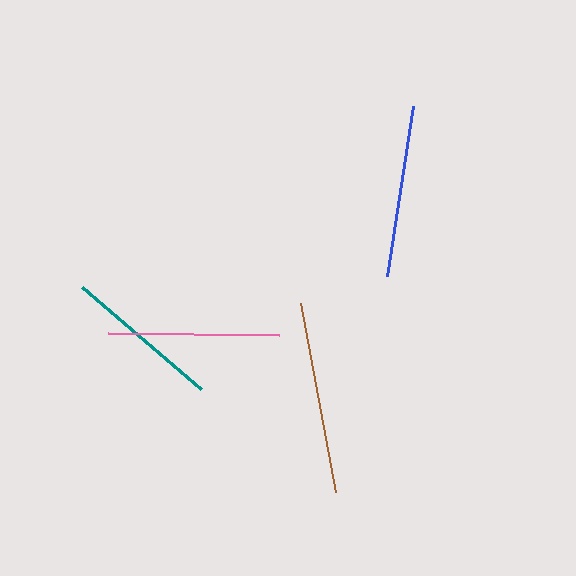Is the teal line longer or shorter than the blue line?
The blue line is longer than the teal line.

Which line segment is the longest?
The brown line is the longest at approximately 192 pixels.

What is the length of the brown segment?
The brown segment is approximately 192 pixels long.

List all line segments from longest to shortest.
From longest to shortest: brown, blue, pink, teal.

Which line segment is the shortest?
The teal line is the shortest at approximately 157 pixels.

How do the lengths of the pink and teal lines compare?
The pink and teal lines are approximately the same length.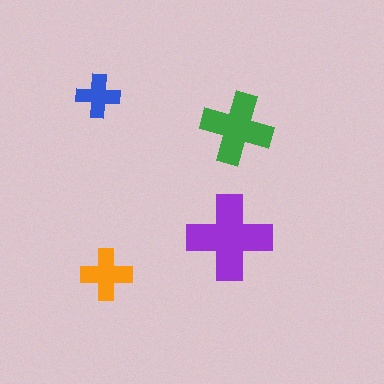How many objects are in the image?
There are 4 objects in the image.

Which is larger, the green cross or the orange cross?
The green one.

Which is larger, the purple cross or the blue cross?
The purple one.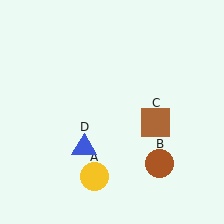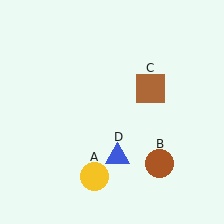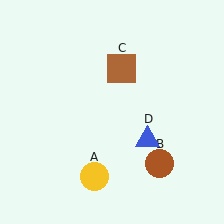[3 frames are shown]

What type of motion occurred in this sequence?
The brown square (object C), blue triangle (object D) rotated counterclockwise around the center of the scene.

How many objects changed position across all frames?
2 objects changed position: brown square (object C), blue triangle (object D).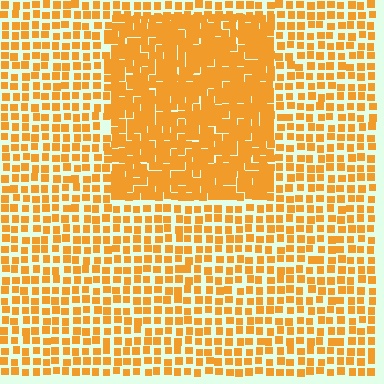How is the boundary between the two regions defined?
The boundary is defined by a change in element density (approximately 1.9x ratio). All elements are the same color, size, and shape.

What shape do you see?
I see a rectangle.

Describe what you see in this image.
The image contains small orange elements arranged at two different densities. A rectangle-shaped region is visible where the elements are more densely packed than the surrounding area.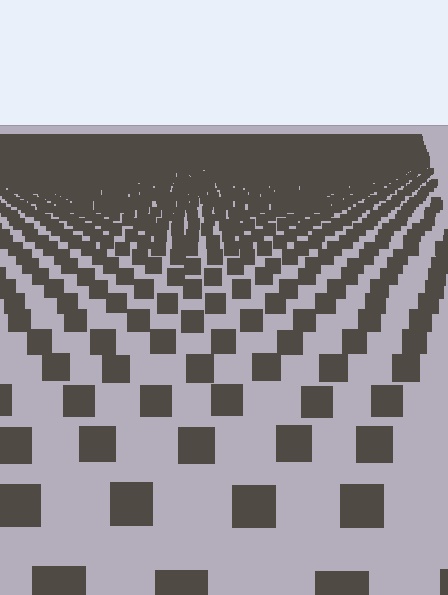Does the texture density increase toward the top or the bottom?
Density increases toward the top.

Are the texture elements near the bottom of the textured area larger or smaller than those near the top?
Larger. Near the bottom, elements are closer to the viewer and appear at a bigger on-screen size.